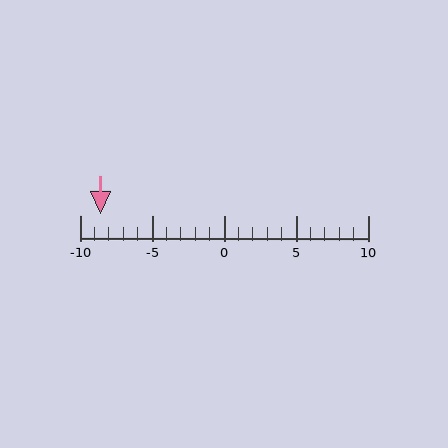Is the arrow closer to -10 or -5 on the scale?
The arrow is closer to -10.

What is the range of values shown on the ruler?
The ruler shows values from -10 to 10.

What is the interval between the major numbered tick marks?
The major tick marks are spaced 5 units apart.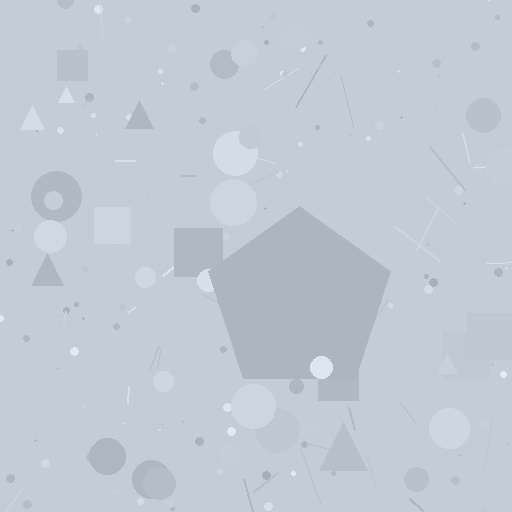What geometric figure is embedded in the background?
A pentagon is embedded in the background.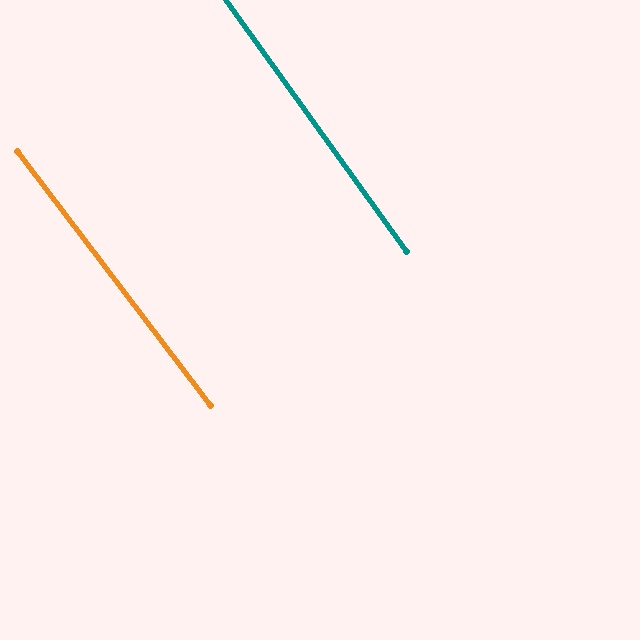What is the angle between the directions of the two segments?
Approximately 2 degrees.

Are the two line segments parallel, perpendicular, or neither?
Parallel — their directions differ by only 1.6°.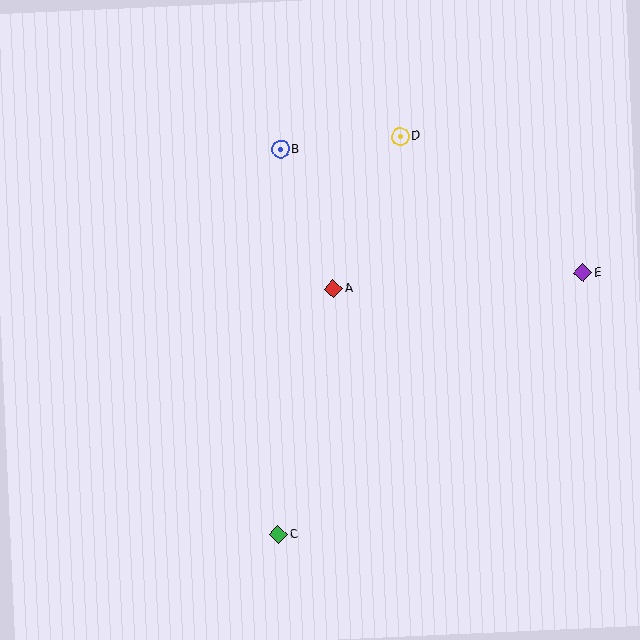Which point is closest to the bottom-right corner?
Point E is closest to the bottom-right corner.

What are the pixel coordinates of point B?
Point B is at (281, 149).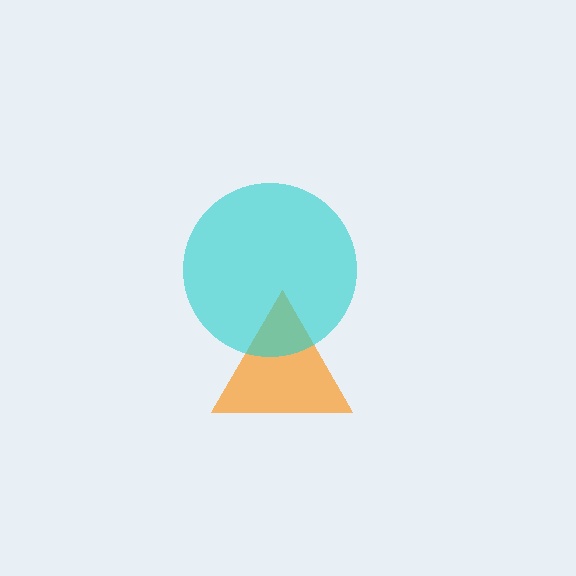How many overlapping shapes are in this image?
There are 2 overlapping shapes in the image.